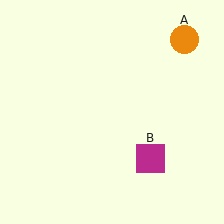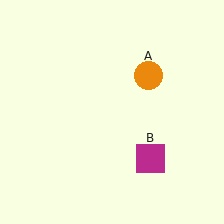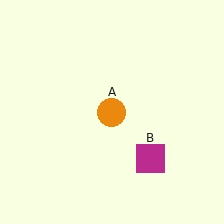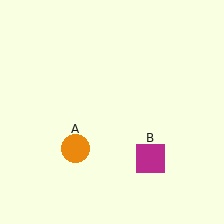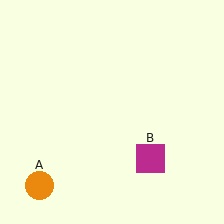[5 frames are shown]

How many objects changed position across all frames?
1 object changed position: orange circle (object A).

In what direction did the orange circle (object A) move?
The orange circle (object A) moved down and to the left.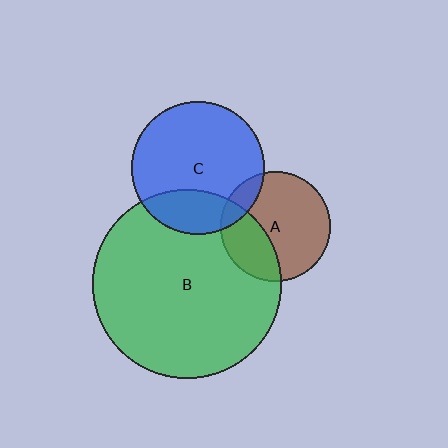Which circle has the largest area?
Circle B (green).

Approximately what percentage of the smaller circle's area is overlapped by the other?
Approximately 30%.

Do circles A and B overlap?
Yes.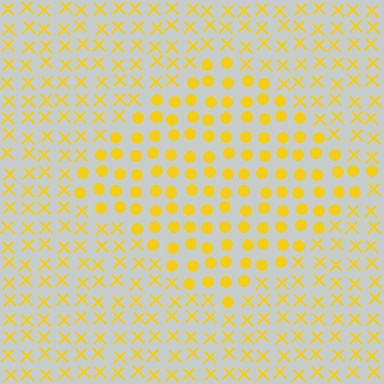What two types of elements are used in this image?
The image uses circles inside the diamond region and X marks outside it.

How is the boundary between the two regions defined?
The boundary is defined by a change in element shape: circles inside vs. X marks outside. All elements share the same color and spacing.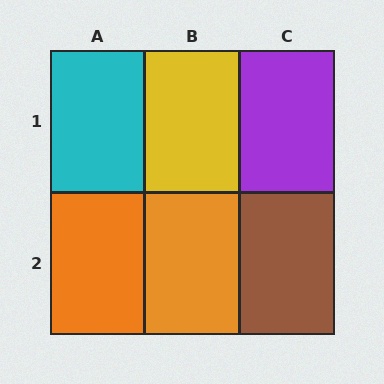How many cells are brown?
1 cell is brown.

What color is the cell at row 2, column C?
Brown.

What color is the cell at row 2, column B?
Orange.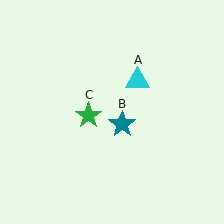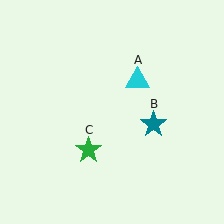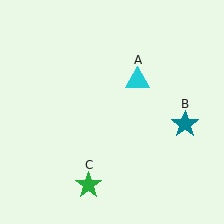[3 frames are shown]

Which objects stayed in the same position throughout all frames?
Cyan triangle (object A) remained stationary.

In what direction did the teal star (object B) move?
The teal star (object B) moved right.